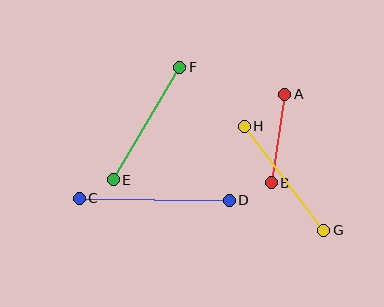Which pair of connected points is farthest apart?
Points C and D are farthest apart.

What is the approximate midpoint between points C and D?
The midpoint is at approximately (154, 199) pixels.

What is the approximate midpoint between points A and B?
The midpoint is at approximately (278, 139) pixels.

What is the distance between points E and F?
The distance is approximately 131 pixels.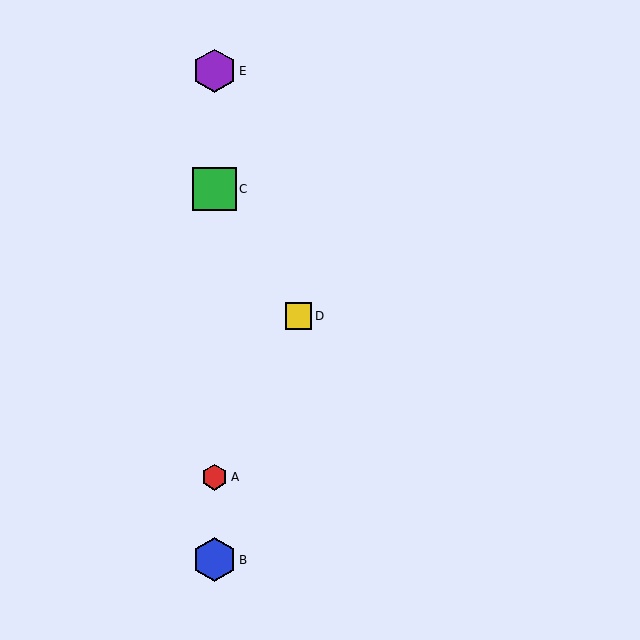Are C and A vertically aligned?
Yes, both are at x≈215.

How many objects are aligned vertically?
4 objects (A, B, C, E) are aligned vertically.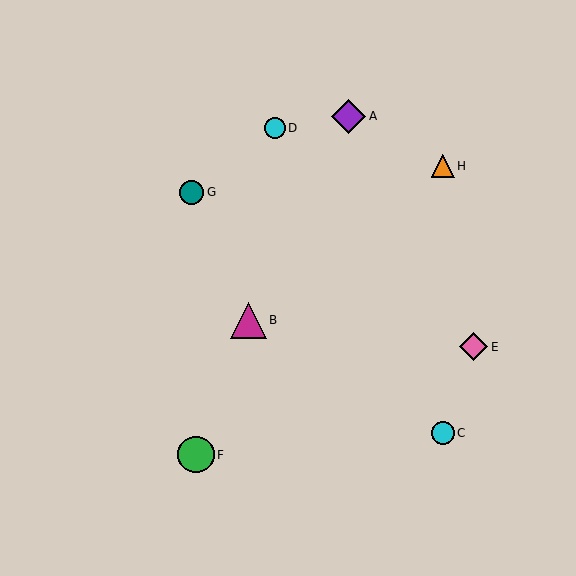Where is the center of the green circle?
The center of the green circle is at (196, 455).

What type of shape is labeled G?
Shape G is a teal circle.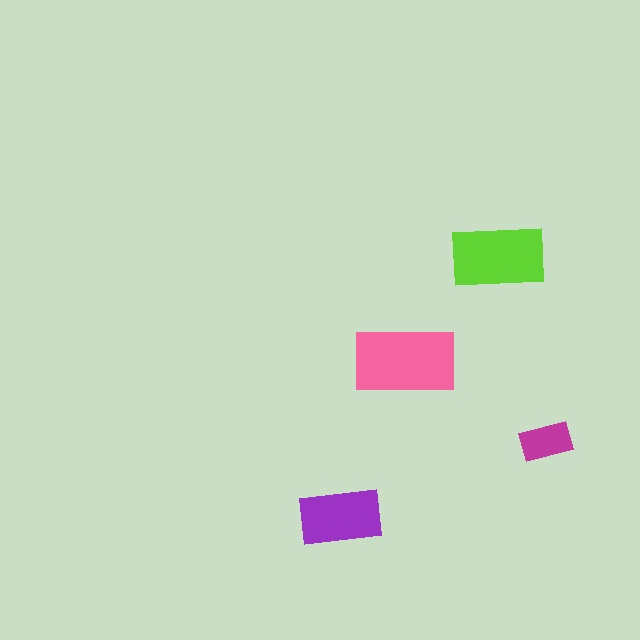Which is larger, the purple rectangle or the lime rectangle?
The lime one.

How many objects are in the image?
There are 4 objects in the image.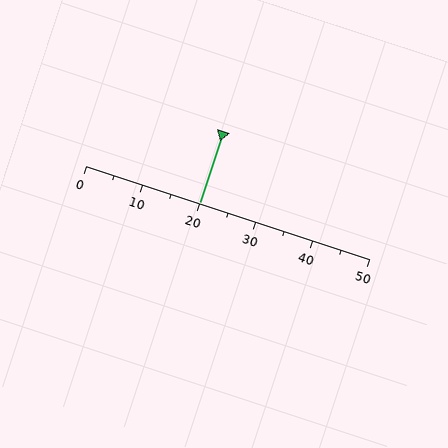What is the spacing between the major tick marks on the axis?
The major ticks are spaced 10 apart.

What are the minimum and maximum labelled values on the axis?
The axis runs from 0 to 50.